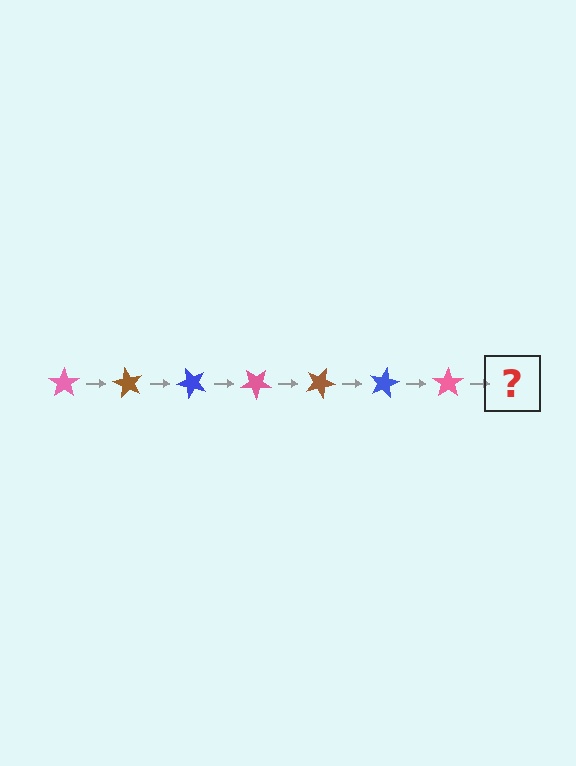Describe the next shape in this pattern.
It should be a brown star, rotated 420 degrees from the start.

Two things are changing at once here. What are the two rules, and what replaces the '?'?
The two rules are that it rotates 60 degrees each step and the color cycles through pink, brown, and blue. The '?' should be a brown star, rotated 420 degrees from the start.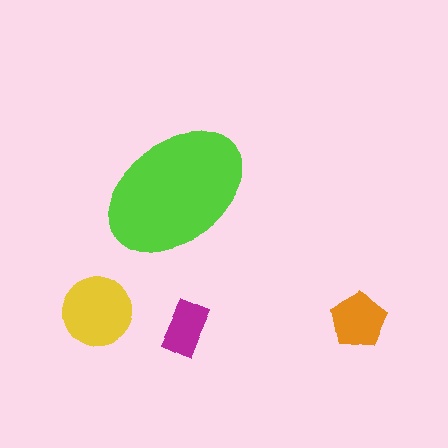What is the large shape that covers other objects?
A lime ellipse.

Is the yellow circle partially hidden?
No, the yellow circle is fully visible.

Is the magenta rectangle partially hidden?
No, the magenta rectangle is fully visible.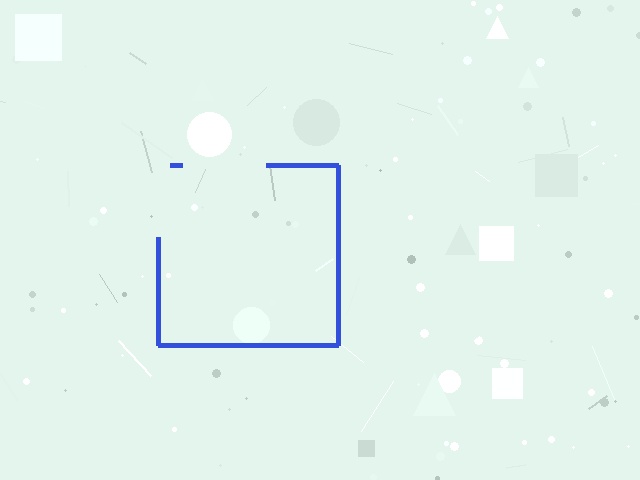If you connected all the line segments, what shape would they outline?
They would outline a square.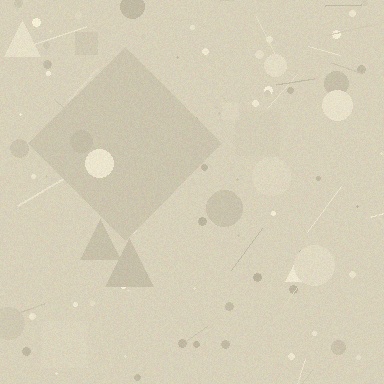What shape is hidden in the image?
A diamond is hidden in the image.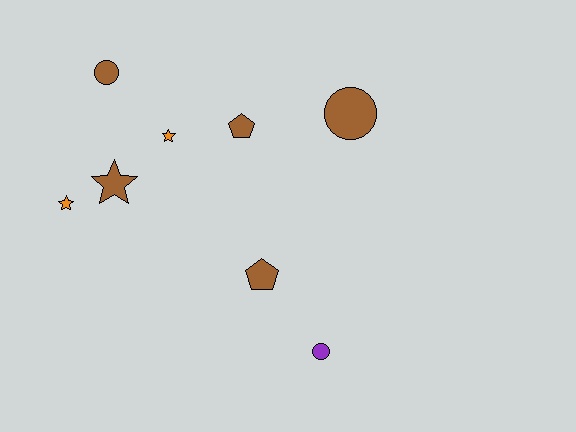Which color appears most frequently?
Brown, with 5 objects.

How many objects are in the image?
There are 8 objects.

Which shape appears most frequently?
Circle, with 3 objects.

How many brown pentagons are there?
There are 2 brown pentagons.